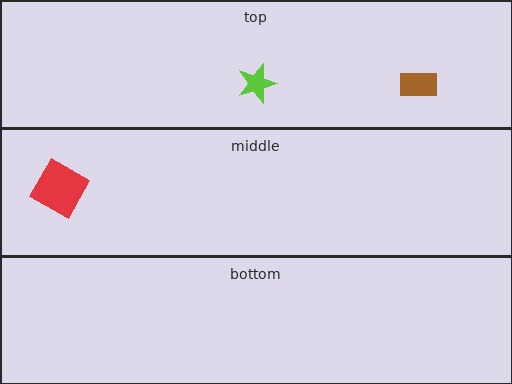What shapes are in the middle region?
The red square.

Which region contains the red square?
The middle region.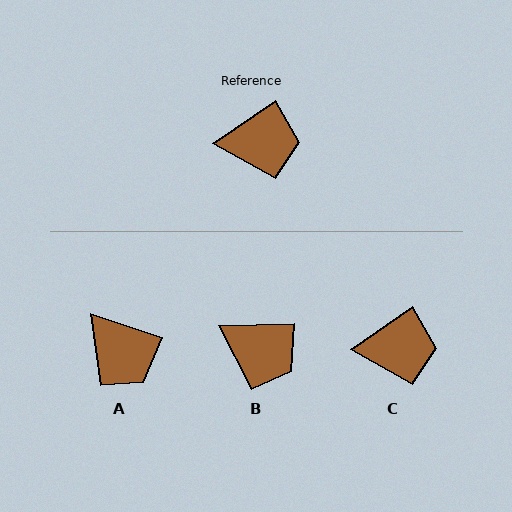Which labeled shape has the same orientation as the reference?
C.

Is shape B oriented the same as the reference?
No, it is off by about 33 degrees.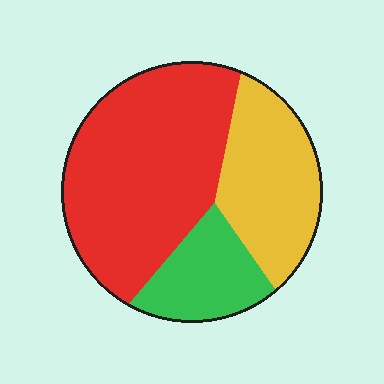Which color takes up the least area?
Green, at roughly 20%.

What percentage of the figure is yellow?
Yellow takes up about one quarter (1/4) of the figure.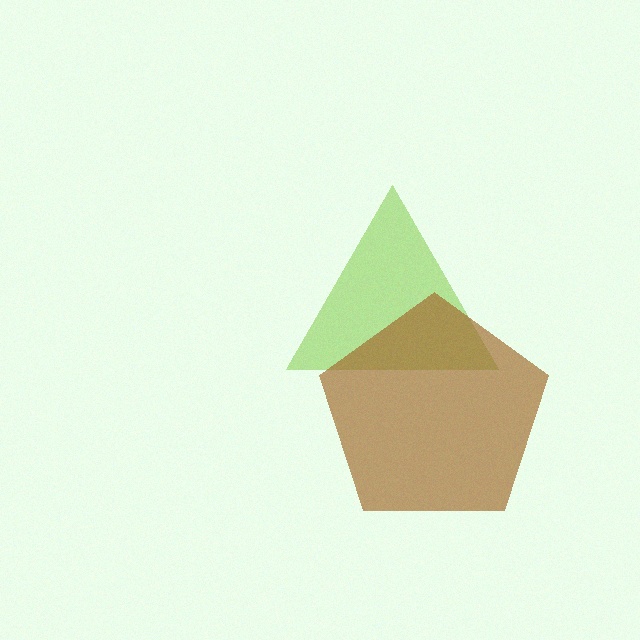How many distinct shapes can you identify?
There are 2 distinct shapes: a lime triangle, a brown pentagon.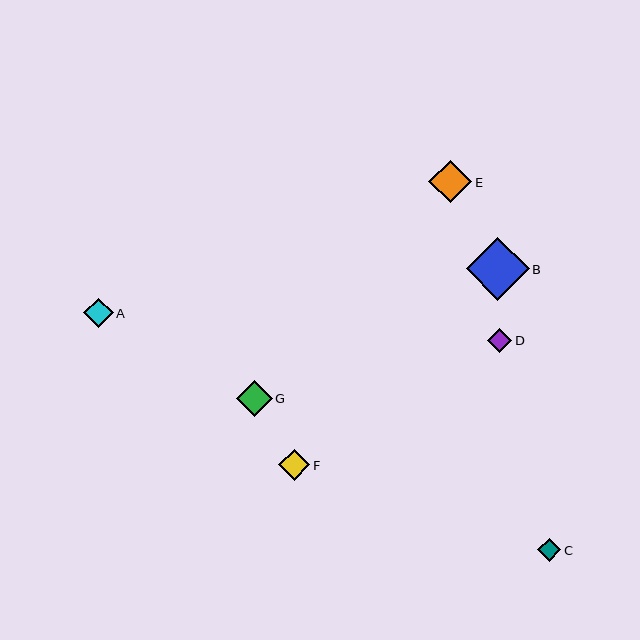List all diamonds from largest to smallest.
From largest to smallest: B, E, G, F, A, D, C.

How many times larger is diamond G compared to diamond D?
Diamond G is approximately 1.5 times the size of diamond D.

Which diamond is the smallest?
Diamond C is the smallest with a size of approximately 23 pixels.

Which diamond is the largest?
Diamond B is the largest with a size of approximately 63 pixels.